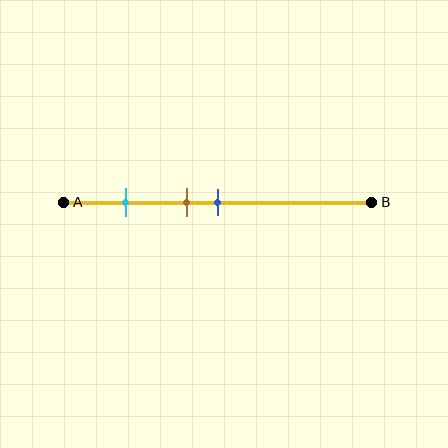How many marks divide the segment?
There are 3 marks dividing the segment.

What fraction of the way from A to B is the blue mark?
The blue mark is approximately 50% (0.5) of the way from A to B.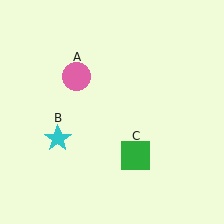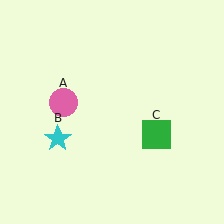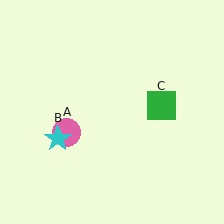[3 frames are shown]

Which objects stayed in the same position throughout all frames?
Cyan star (object B) remained stationary.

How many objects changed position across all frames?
2 objects changed position: pink circle (object A), green square (object C).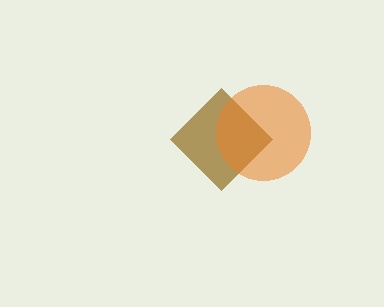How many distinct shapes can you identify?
There are 2 distinct shapes: a brown diamond, an orange circle.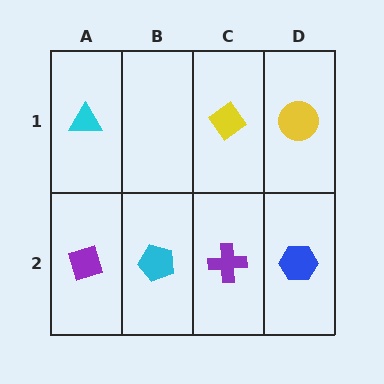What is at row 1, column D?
A yellow circle.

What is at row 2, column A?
A purple diamond.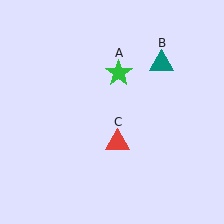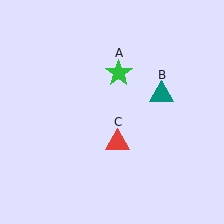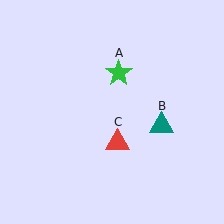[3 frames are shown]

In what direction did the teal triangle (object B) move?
The teal triangle (object B) moved down.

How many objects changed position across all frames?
1 object changed position: teal triangle (object B).